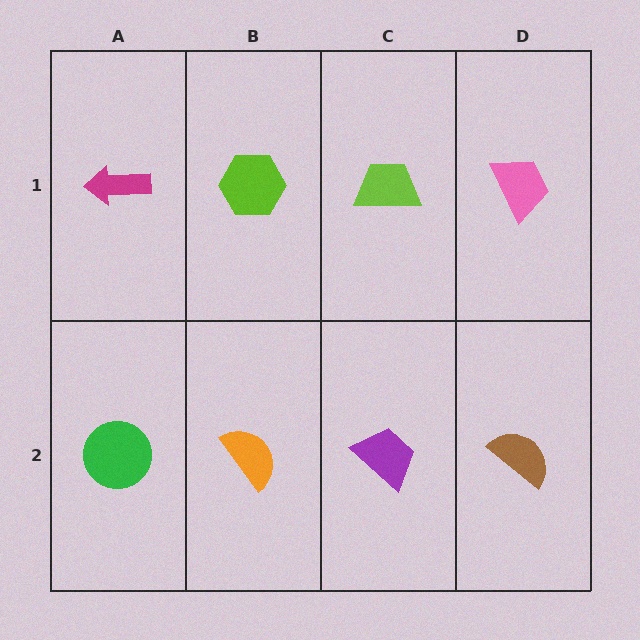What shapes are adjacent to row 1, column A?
A green circle (row 2, column A), a lime hexagon (row 1, column B).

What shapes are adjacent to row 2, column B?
A lime hexagon (row 1, column B), a green circle (row 2, column A), a purple trapezoid (row 2, column C).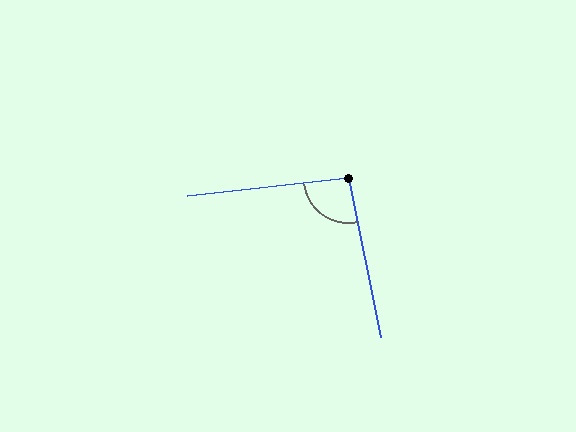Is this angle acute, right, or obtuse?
It is obtuse.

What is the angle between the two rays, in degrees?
Approximately 95 degrees.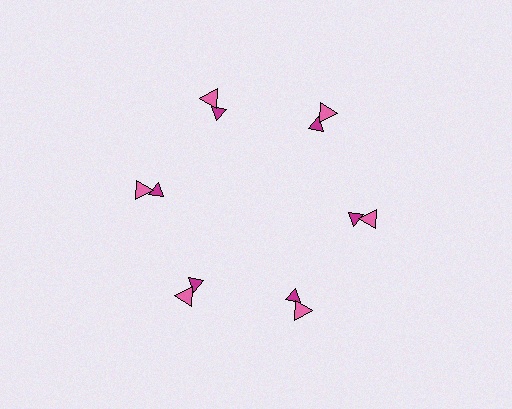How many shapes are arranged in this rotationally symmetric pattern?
There are 12 shapes, arranged in 6 groups of 2.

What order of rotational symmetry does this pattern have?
This pattern has 6-fold rotational symmetry.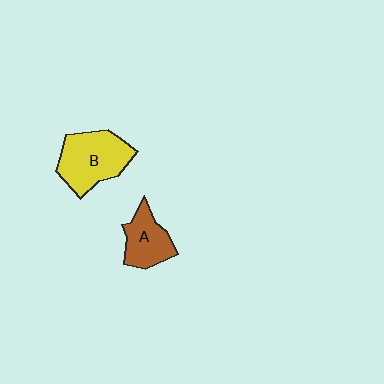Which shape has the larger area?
Shape B (yellow).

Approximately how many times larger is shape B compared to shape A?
Approximately 1.5 times.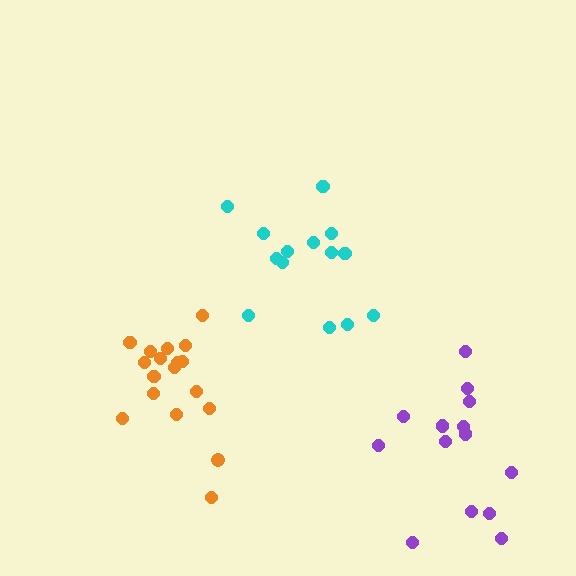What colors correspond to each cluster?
The clusters are colored: orange, purple, cyan.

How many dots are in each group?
Group 1: 18 dots, Group 2: 14 dots, Group 3: 14 dots (46 total).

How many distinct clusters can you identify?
There are 3 distinct clusters.